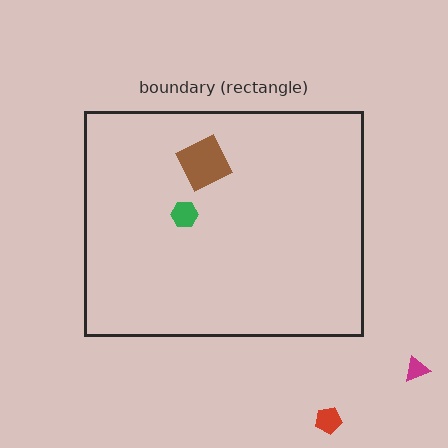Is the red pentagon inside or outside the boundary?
Outside.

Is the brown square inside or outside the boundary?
Inside.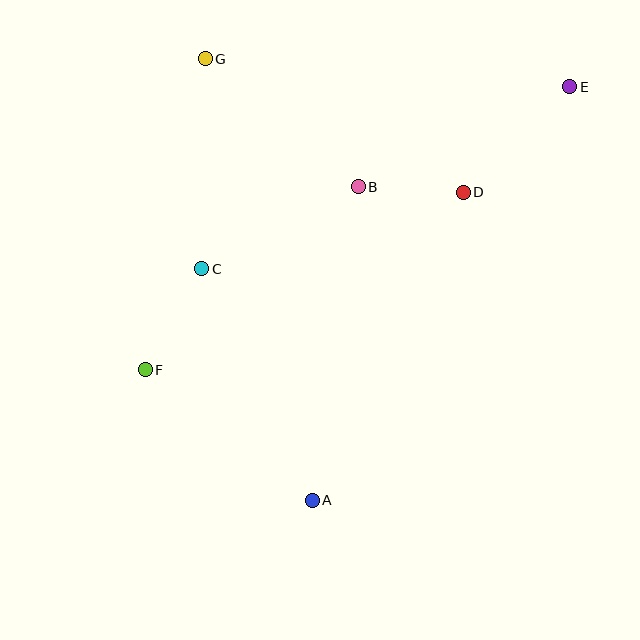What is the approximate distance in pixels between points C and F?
The distance between C and F is approximately 116 pixels.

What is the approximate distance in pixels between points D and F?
The distance between D and F is approximately 365 pixels.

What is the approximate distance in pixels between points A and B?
The distance between A and B is approximately 317 pixels.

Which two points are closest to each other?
Points B and D are closest to each other.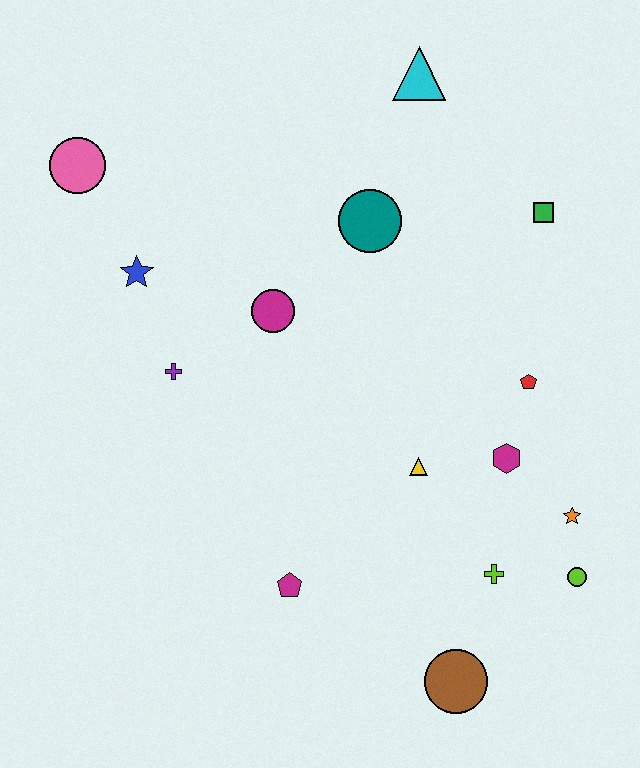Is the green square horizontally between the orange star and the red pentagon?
Yes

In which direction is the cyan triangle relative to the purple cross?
The cyan triangle is above the purple cross.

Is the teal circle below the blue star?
No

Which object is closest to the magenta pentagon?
The yellow triangle is closest to the magenta pentagon.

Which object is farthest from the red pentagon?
The pink circle is farthest from the red pentagon.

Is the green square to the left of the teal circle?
No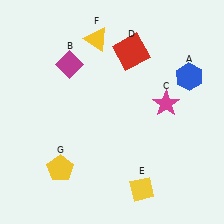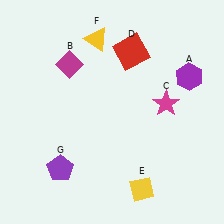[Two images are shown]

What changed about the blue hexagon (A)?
In Image 1, A is blue. In Image 2, it changed to purple.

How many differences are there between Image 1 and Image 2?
There are 2 differences between the two images.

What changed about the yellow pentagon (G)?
In Image 1, G is yellow. In Image 2, it changed to purple.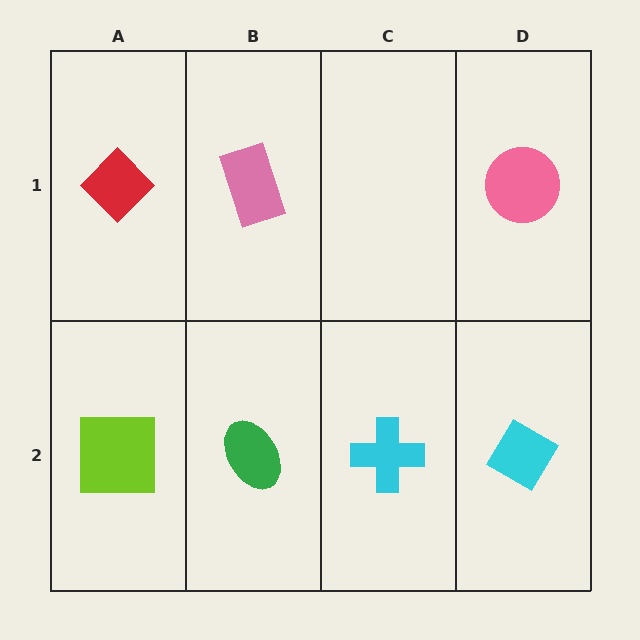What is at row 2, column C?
A cyan cross.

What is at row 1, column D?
A pink circle.